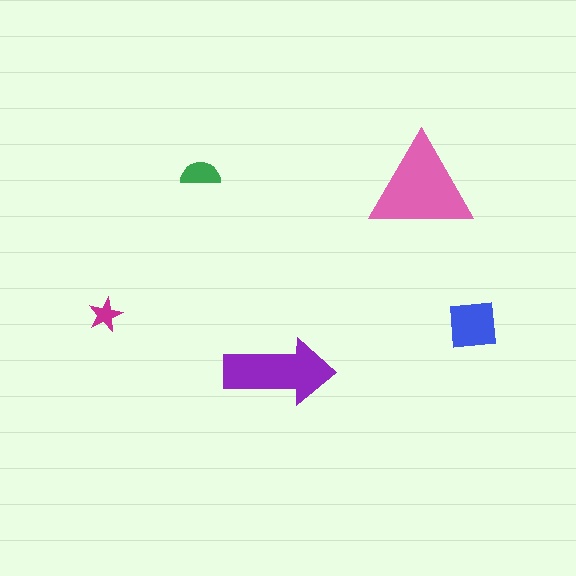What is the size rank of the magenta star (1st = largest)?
5th.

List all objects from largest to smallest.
The pink triangle, the purple arrow, the blue square, the green semicircle, the magenta star.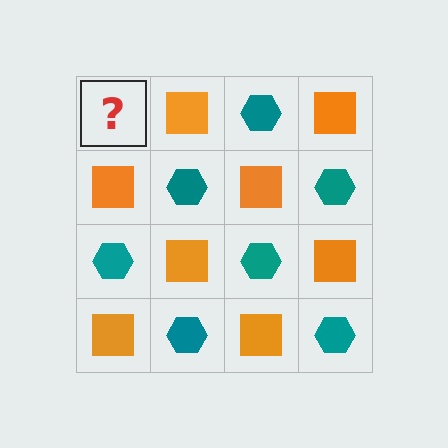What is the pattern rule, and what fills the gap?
The rule is that it alternates teal hexagon and orange square in a checkerboard pattern. The gap should be filled with a teal hexagon.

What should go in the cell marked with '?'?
The missing cell should contain a teal hexagon.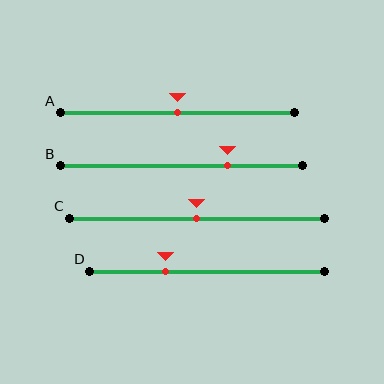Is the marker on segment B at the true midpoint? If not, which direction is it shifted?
No, the marker on segment B is shifted to the right by about 19% of the segment length.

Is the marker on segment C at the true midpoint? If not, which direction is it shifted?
Yes, the marker on segment C is at the true midpoint.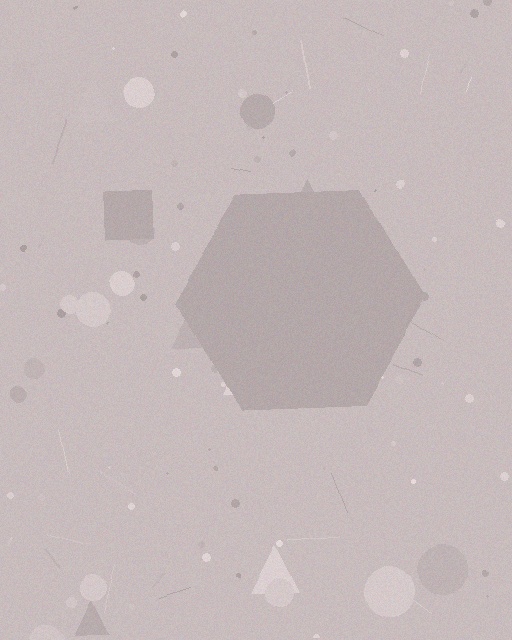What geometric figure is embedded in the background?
A hexagon is embedded in the background.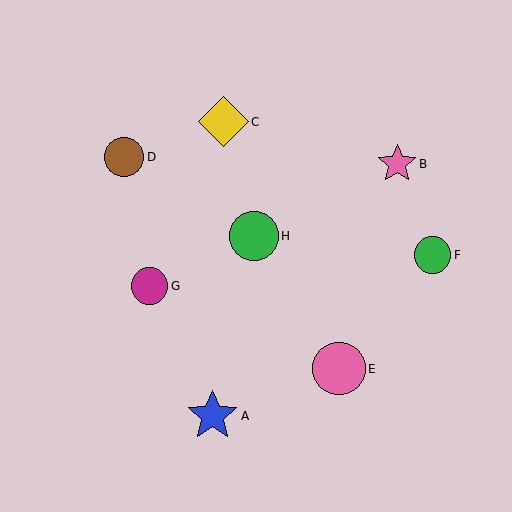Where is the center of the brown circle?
The center of the brown circle is at (124, 157).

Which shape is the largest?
The pink circle (labeled E) is the largest.